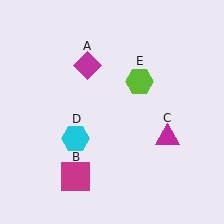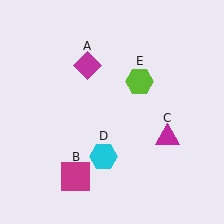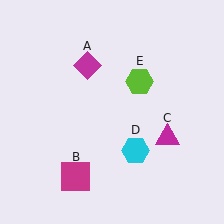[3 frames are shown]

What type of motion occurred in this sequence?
The cyan hexagon (object D) rotated counterclockwise around the center of the scene.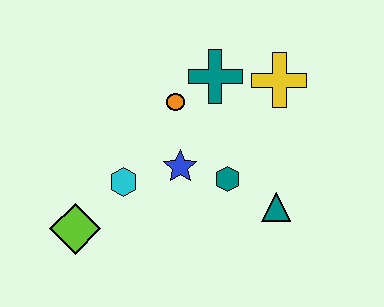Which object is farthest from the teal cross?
The lime diamond is farthest from the teal cross.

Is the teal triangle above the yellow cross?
No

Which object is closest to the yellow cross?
The teal cross is closest to the yellow cross.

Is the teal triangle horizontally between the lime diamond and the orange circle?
No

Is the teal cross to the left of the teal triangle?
Yes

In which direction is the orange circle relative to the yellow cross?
The orange circle is to the left of the yellow cross.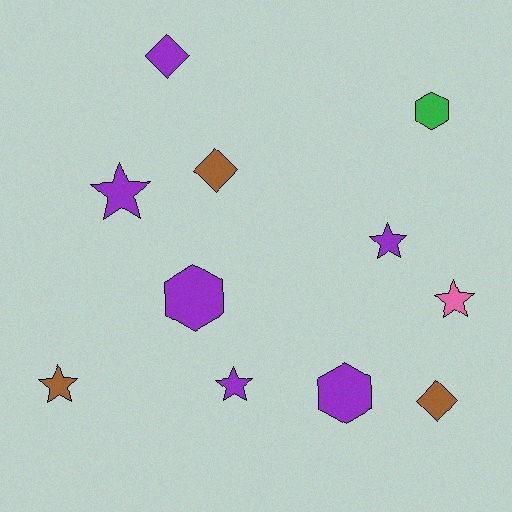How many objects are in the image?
There are 11 objects.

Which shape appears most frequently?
Star, with 5 objects.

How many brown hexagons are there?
There are no brown hexagons.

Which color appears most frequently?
Purple, with 6 objects.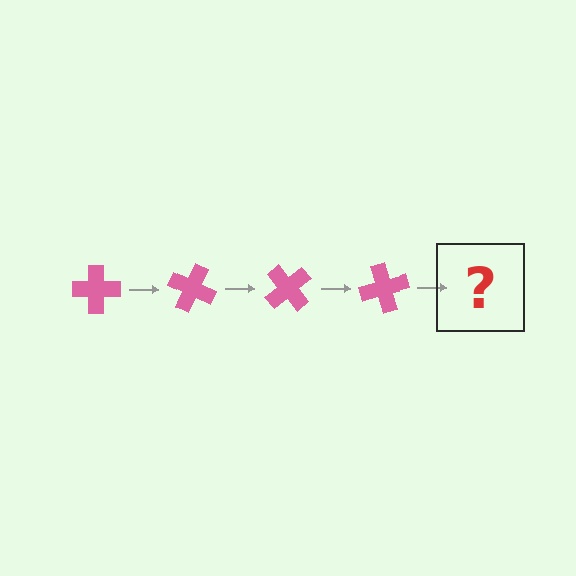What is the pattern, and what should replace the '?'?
The pattern is that the cross rotates 25 degrees each step. The '?' should be a pink cross rotated 100 degrees.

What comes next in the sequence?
The next element should be a pink cross rotated 100 degrees.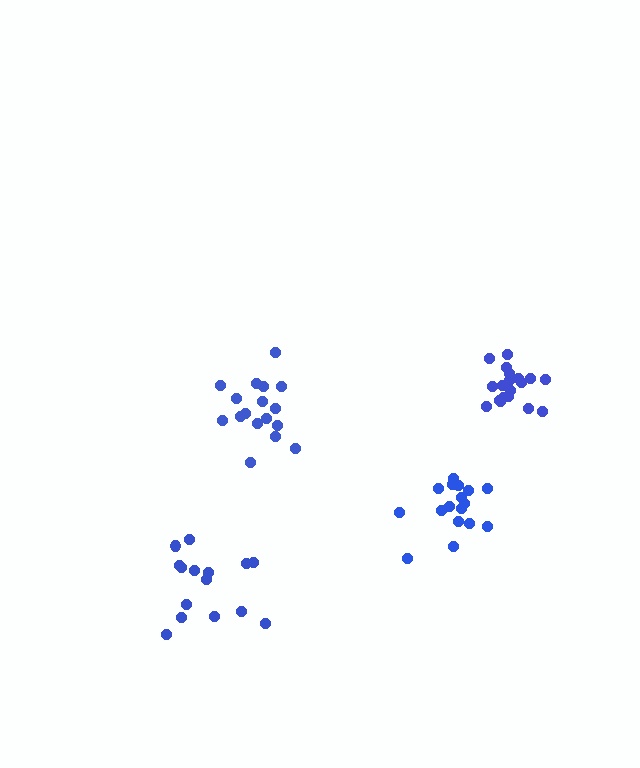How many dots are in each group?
Group 1: 17 dots, Group 2: 17 dots, Group 3: 15 dots, Group 4: 20 dots (69 total).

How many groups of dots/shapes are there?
There are 4 groups.